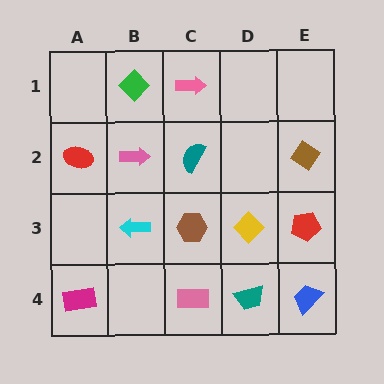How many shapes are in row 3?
4 shapes.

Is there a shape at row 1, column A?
No, that cell is empty.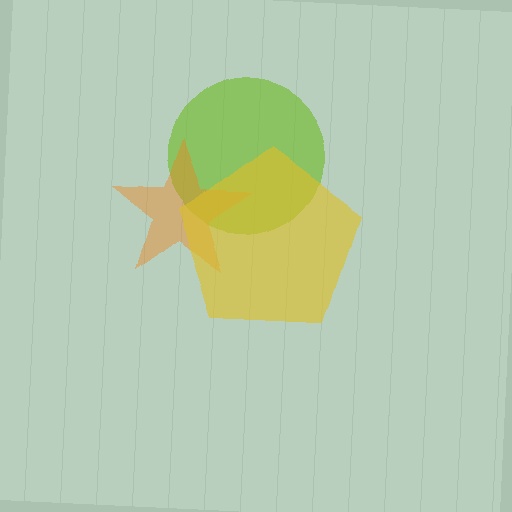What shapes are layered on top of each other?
The layered shapes are: a lime circle, an orange star, a yellow pentagon.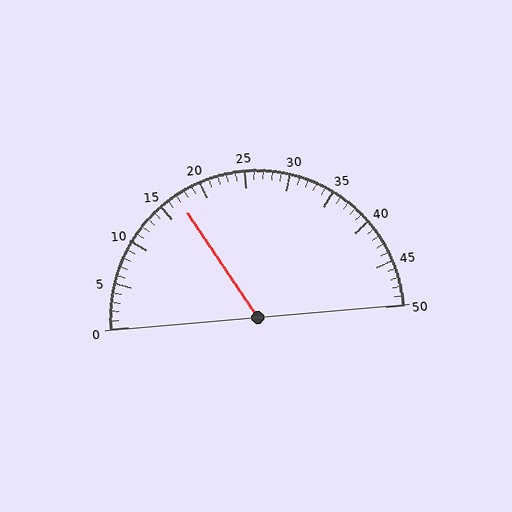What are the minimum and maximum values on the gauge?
The gauge ranges from 0 to 50.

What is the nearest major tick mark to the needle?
The nearest major tick mark is 15.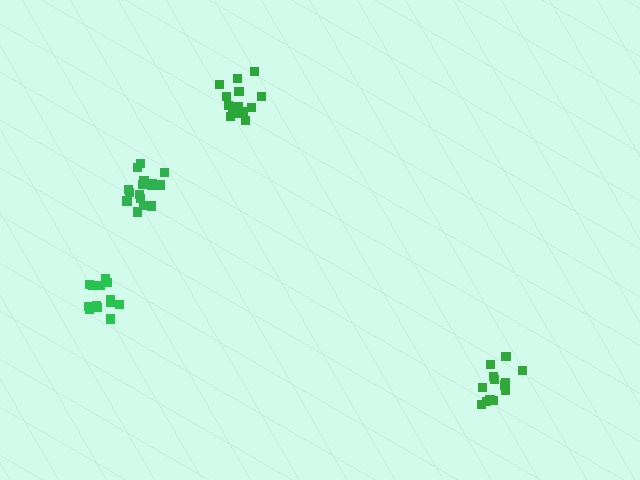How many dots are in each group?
Group 1: 14 dots, Group 2: 13 dots, Group 3: 15 dots, Group 4: 17 dots (59 total).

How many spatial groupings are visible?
There are 4 spatial groupings.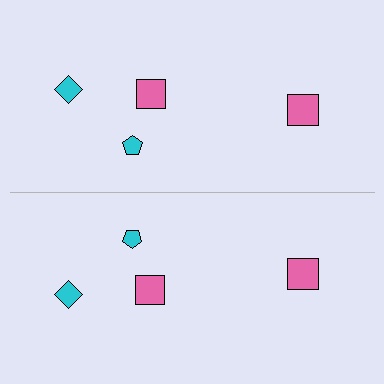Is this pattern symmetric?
Yes, this pattern has bilateral (reflection) symmetry.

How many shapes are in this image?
There are 8 shapes in this image.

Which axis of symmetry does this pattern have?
The pattern has a horizontal axis of symmetry running through the center of the image.